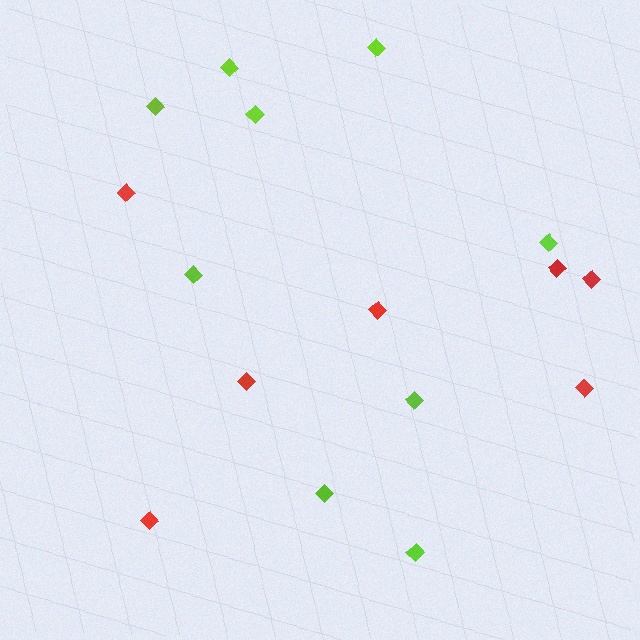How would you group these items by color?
There are 2 groups: one group of lime diamonds (9) and one group of red diamonds (7).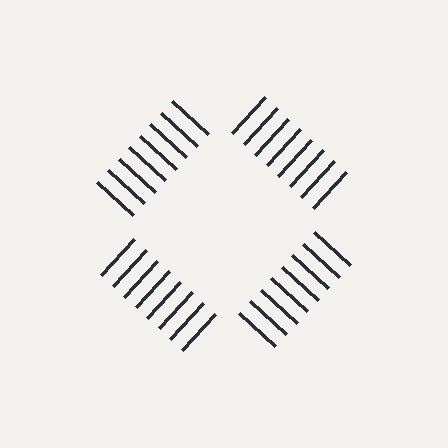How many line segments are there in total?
32 — 8 along each of the 4 edges.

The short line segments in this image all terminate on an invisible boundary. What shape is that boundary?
An illusory square — the line segments terminate on its edges but no continuous stroke is drawn.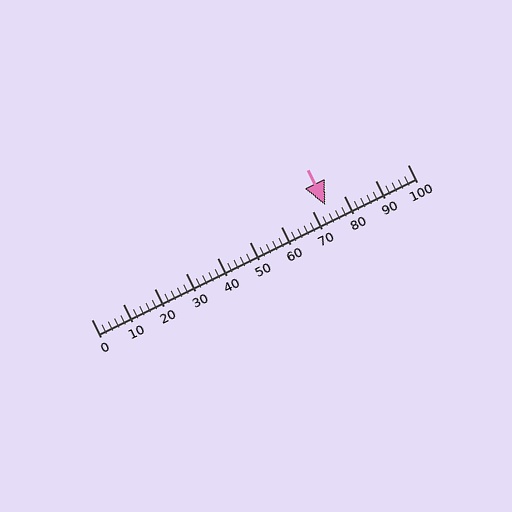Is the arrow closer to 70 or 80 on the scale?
The arrow is closer to 70.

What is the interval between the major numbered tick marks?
The major tick marks are spaced 10 units apart.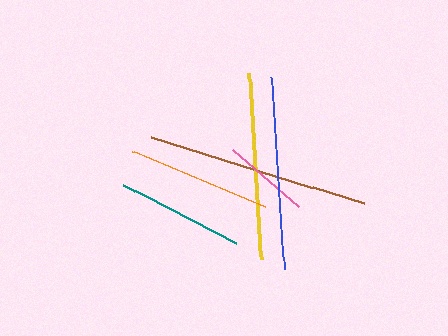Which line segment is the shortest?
The pink line is the shortest at approximately 87 pixels.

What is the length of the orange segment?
The orange segment is approximately 144 pixels long.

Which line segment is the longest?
The brown line is the longest at approximately 223 pixels.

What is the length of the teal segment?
The teal segment is approximately 128 pixels long.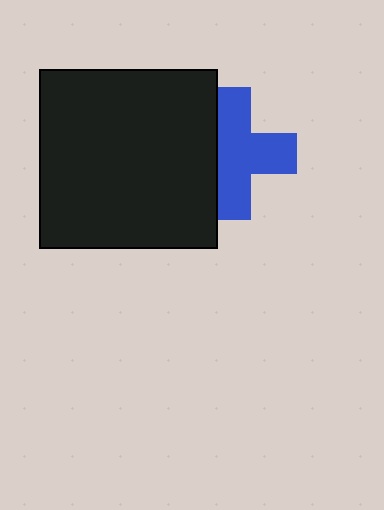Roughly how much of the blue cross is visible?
Most of it is visible (roughly 69%).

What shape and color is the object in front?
The object in front is a black square.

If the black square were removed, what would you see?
You would see the complete blue cross.